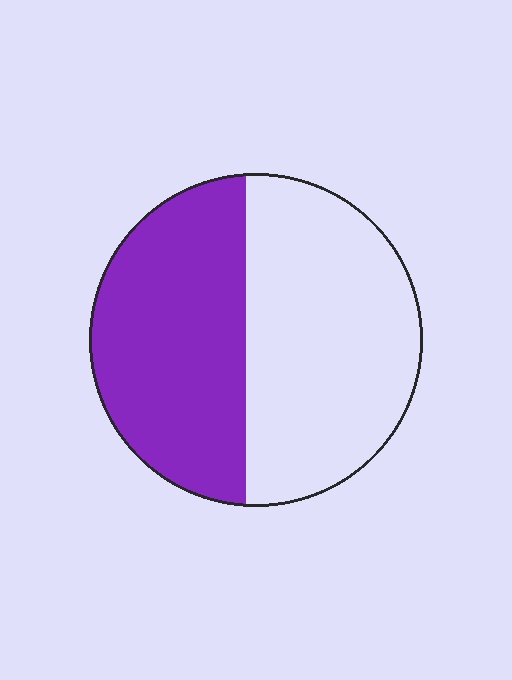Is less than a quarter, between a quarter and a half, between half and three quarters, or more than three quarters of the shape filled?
Between a quarter and a half.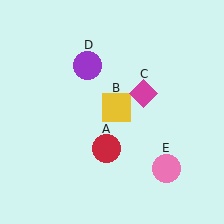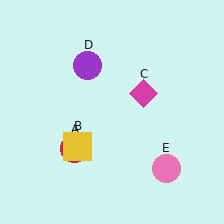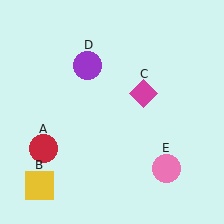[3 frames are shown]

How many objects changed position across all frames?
2 objects changed position: red circle (object A), yellow square (object B).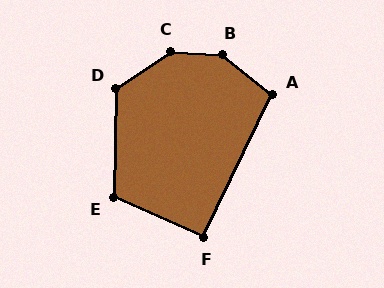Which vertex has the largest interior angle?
B, at approximately 144 degrees.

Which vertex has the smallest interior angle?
F, at approximately 91 degrees.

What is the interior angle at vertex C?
Approximately 143 degrees (obtuse).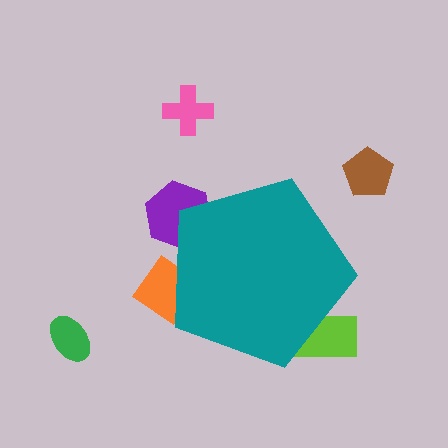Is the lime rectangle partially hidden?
Yes, the lime rectangle is partially hidden behind the teal pentagon.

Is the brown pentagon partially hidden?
No, the brown pentagon is fully visible.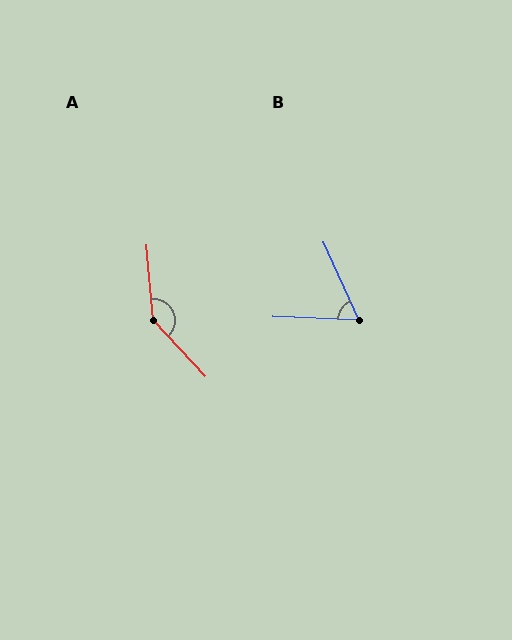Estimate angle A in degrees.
Approximately 142 degrees.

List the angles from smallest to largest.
B (64°), A (142°).